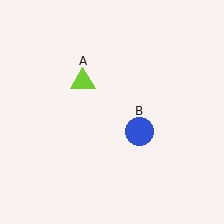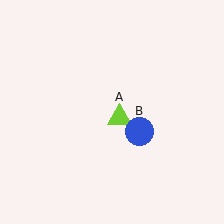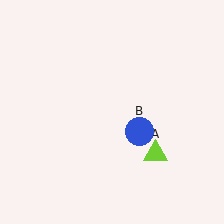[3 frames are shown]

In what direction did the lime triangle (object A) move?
The lime triangle (object A) moved down and to the right.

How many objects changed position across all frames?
1 object changed position: lime triangle (object A).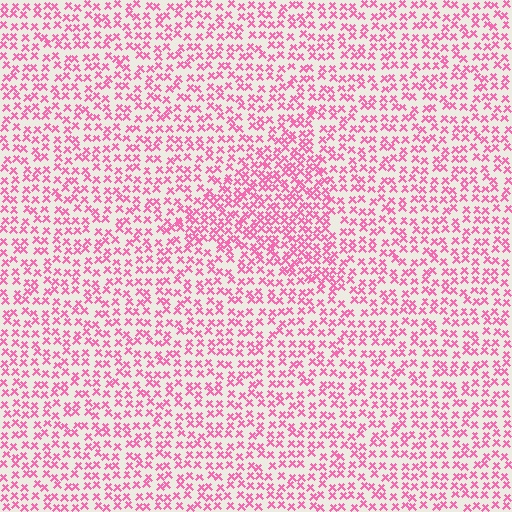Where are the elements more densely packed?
The elements are more densely packed inside the triangle boundary.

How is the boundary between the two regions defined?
The boundary is defined by a change in element density (approximately 1.6x ratio). All elements are the same color, size, and shape.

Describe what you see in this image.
The image contains small pink elements arranged at two different densities. A triangle-shaped region is visible where the elements are more densely packed than the surrounding area.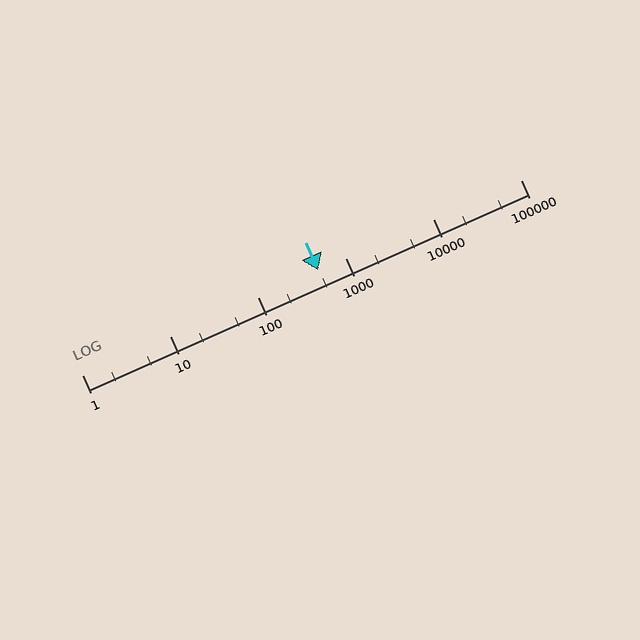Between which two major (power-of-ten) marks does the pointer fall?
The pointer is between 100 and 1000.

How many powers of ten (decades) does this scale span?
The scale spans 5 decades, from 1 to 100000.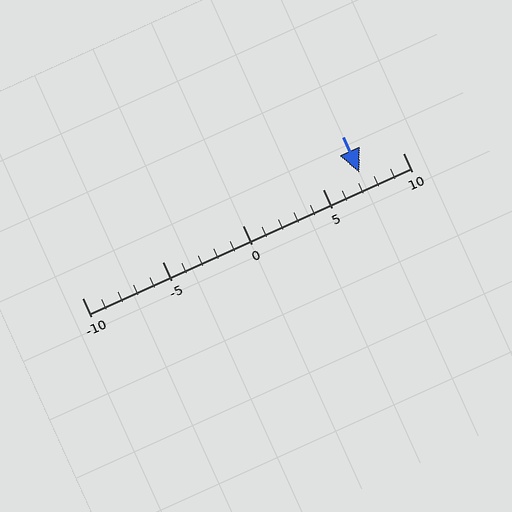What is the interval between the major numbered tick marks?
The major tick marks are spaced 5 units apart.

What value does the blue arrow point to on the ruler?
The blue arrow points to approximately 7.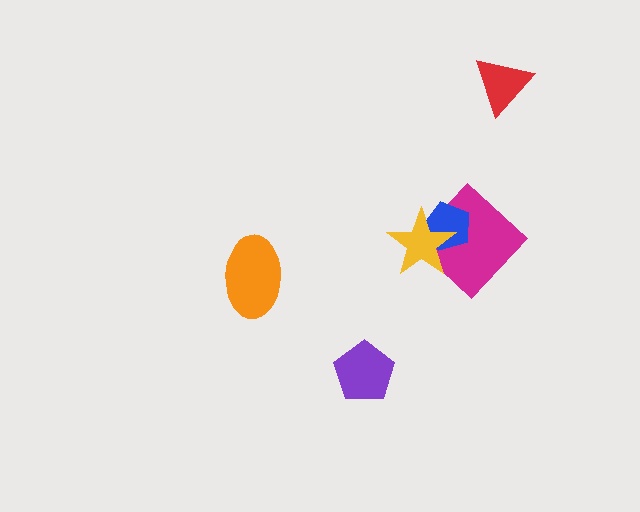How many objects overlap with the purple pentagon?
0 objects overlap with the purple pentagon.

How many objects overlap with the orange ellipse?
0 objects overlap with the orange ellipse.